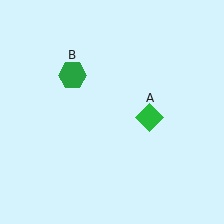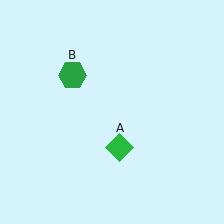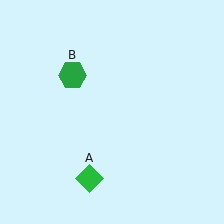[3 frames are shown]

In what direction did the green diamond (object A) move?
The green diamond (object A) moved down and to the left.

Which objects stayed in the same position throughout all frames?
Green hexagon (object B) remained stationary.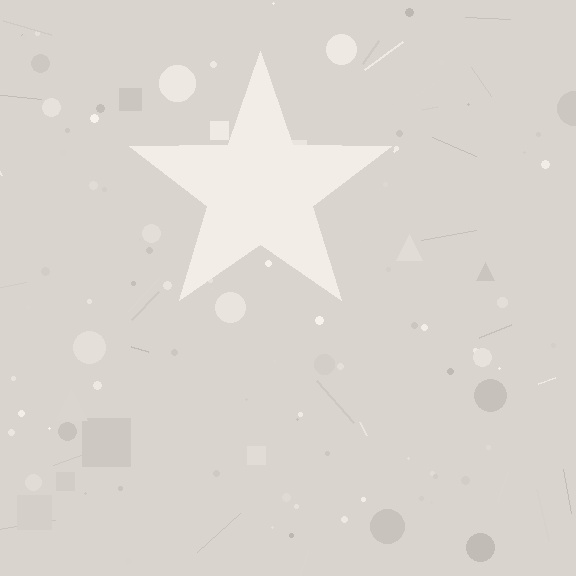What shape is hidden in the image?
A star is hidden in the image.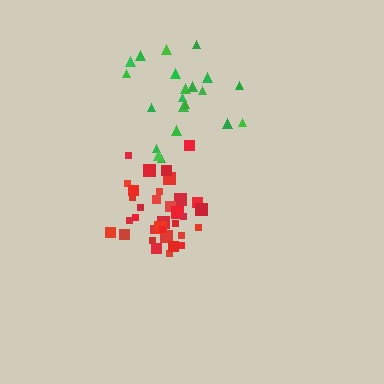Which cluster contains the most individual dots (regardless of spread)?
Red (34).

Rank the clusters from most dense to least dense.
red, green.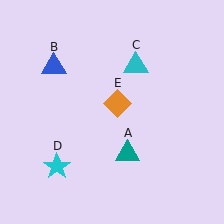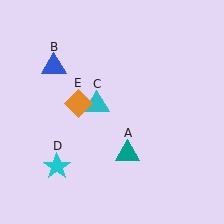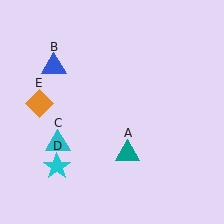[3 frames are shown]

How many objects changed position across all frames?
2 objects changed position: cyan triangle (object C), orange diamond (object E).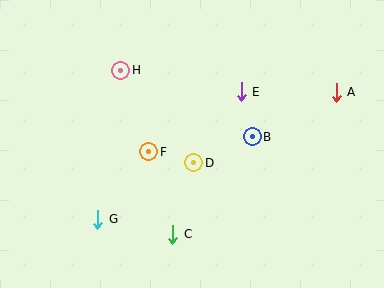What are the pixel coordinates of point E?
Point E is at (241, 92).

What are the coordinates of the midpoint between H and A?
The midpoint between H and A is at (228, 81).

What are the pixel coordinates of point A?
Point A is at (336, 92).